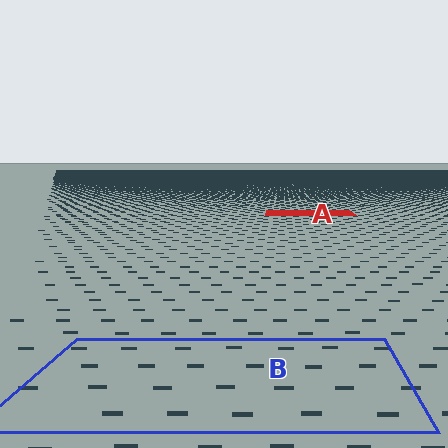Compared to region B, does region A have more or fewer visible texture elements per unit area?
Region A has more texture elements per unit area — they are packed more densely because it is farther away.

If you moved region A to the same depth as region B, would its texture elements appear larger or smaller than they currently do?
They would appear larger. At a closer depth, the same texture elements are projected at a bigger on-screen size.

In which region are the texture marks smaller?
The texture marks are smaller in region A, because it is farther away.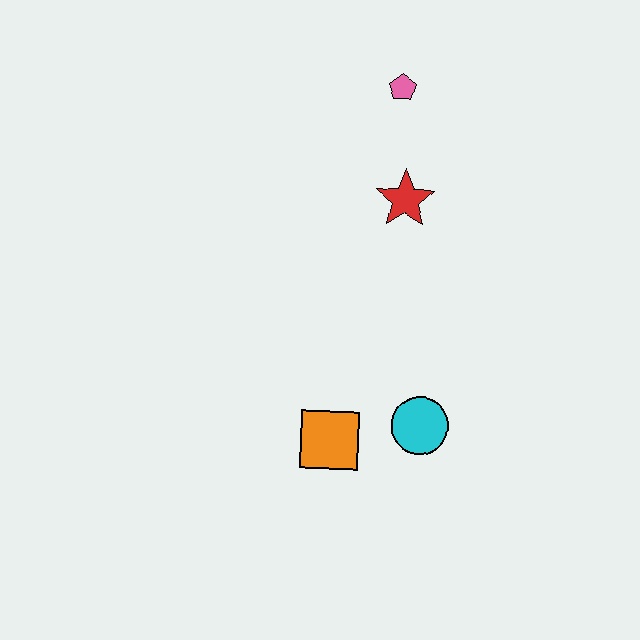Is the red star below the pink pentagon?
Yes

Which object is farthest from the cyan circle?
The pink pentagon is farthest from the cyan circle.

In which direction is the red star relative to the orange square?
The red star is above the orange square.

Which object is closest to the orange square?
The cyan circle is closest to the orange square.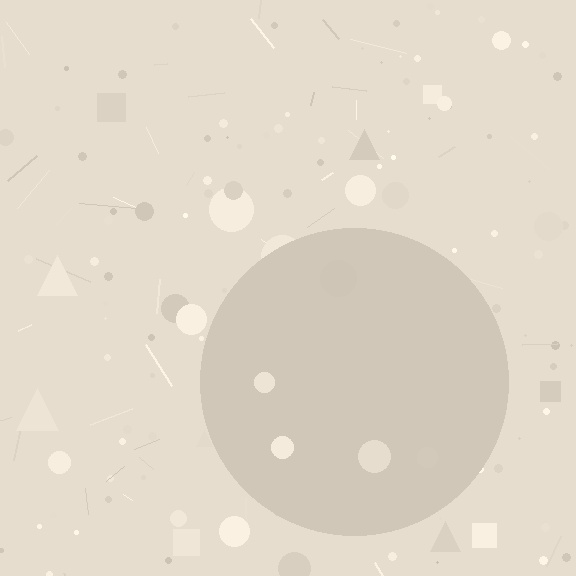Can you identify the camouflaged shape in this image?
The camouflaged shape is a circle.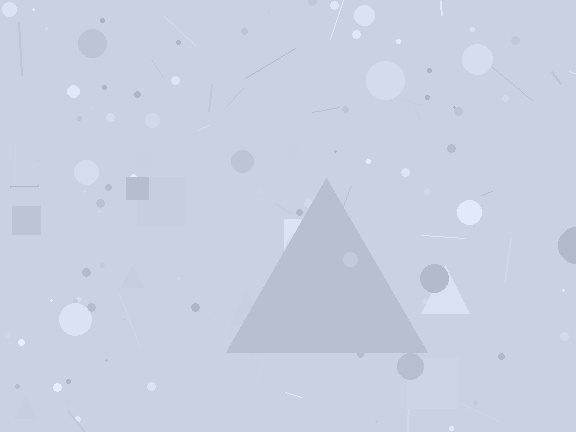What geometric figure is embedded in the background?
A triangle is embedded in the background.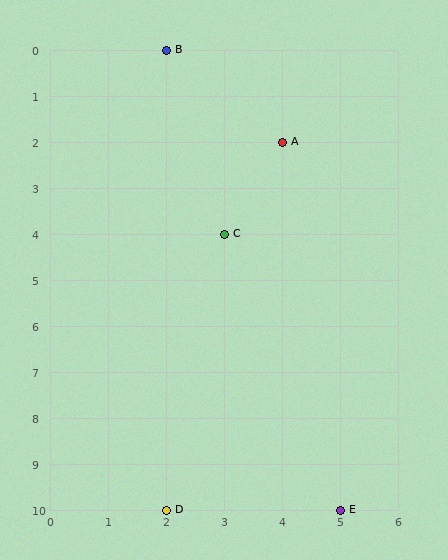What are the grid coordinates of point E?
Point E is at grid coordinates (5, 10).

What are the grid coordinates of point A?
Point A is at grid coordinates (4, 2).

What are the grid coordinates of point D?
Point D is at grid coordinates (2, 10).